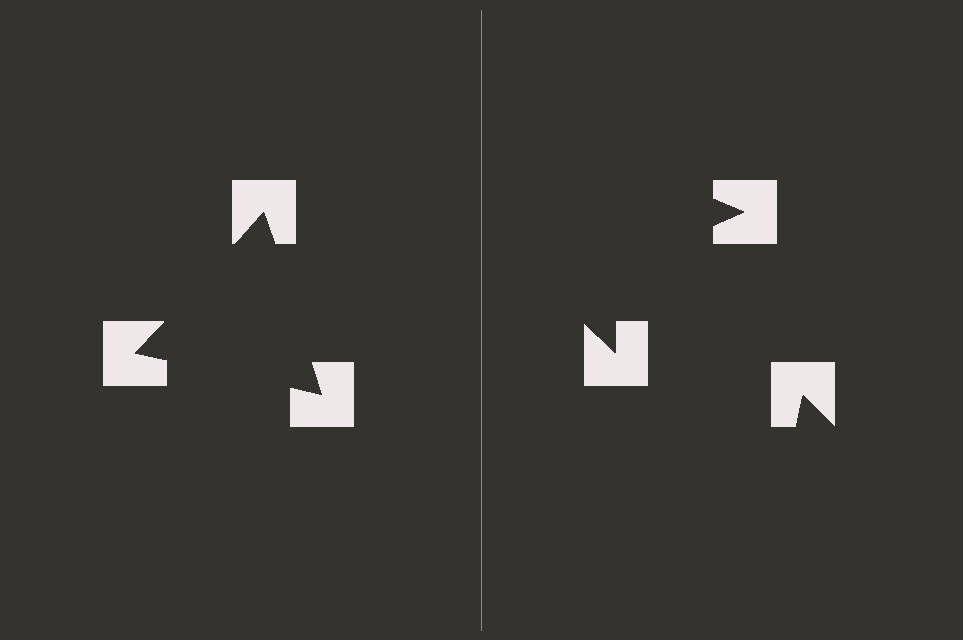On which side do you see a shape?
An illusory triangle appears on the left side. On the right side the wedge cuts are rotated, so no coherent shape forms.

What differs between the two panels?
The notched squares are positioned identically on both sides; only the wedge orientations differ. On the left they align to a triangle; on the right they are misaligned.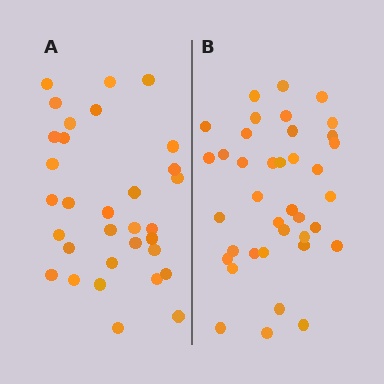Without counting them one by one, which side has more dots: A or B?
Region B (the right region) has more dots.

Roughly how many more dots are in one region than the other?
Region B has about 6 more dots than region A.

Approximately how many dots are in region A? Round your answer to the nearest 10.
About 30 dots. (The exact count is 32, which rounds to 30.)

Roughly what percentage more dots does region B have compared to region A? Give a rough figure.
About 20% more.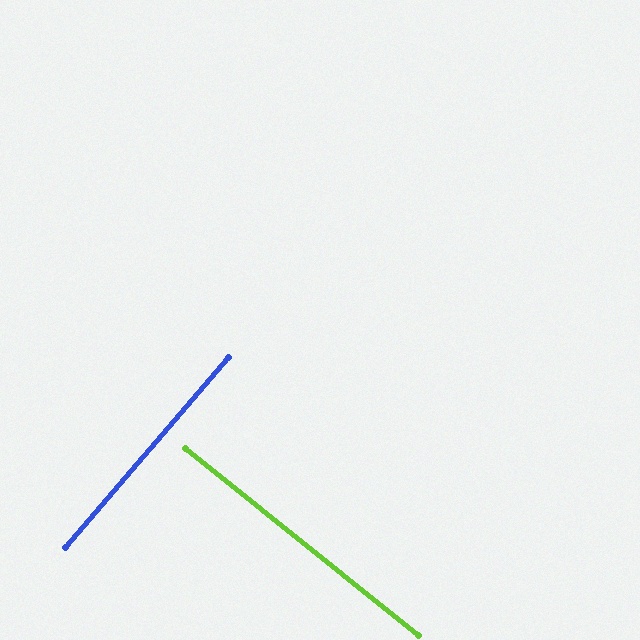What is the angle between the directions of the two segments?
Approximately 88 degrees.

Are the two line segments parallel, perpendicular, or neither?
Perpendicular — they meet at approximately 88°.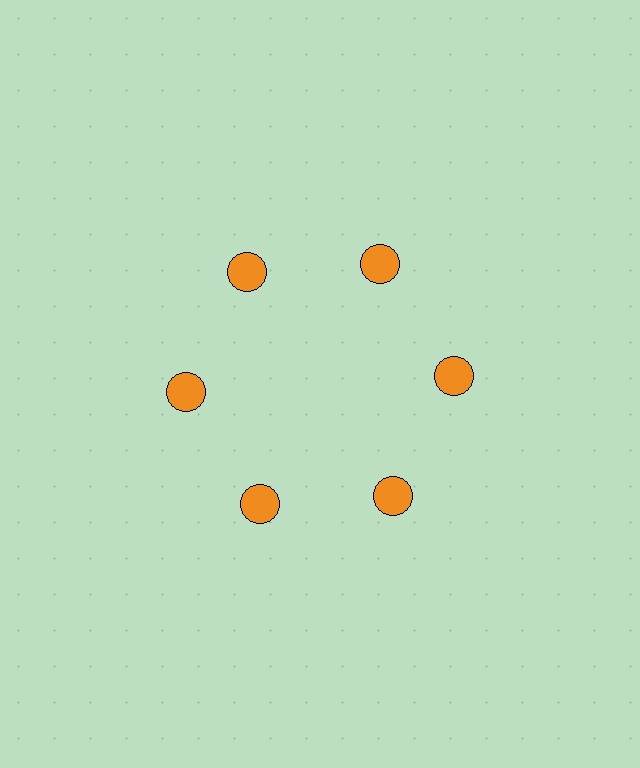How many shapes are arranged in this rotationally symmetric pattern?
There are 6 shapes, arranged in 6 groups of 1.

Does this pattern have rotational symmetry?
Yes, this pattern has 6-fold rotational symmetry. It looks the same after rotating 60 degrees around the center.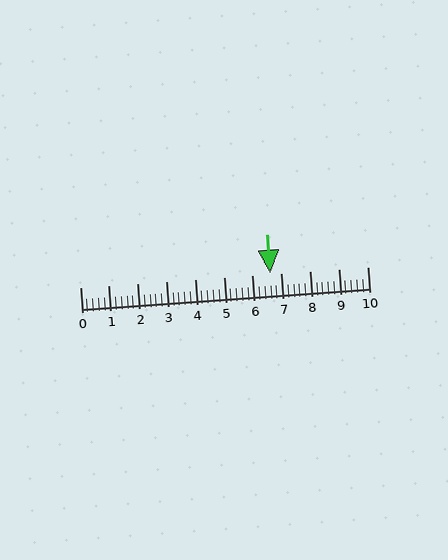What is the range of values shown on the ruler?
The ruler shows values from 0 to 10.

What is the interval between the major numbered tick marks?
The major tick marks are spaced 1 units apart.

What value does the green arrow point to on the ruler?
The green arrow points to approximately 6.6.